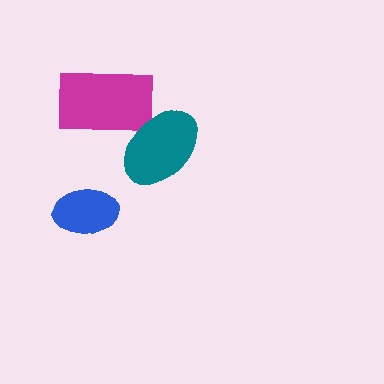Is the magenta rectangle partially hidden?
Yes, it is partially covered by another shape.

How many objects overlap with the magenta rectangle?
1 object overlaps with the magenta rectangle.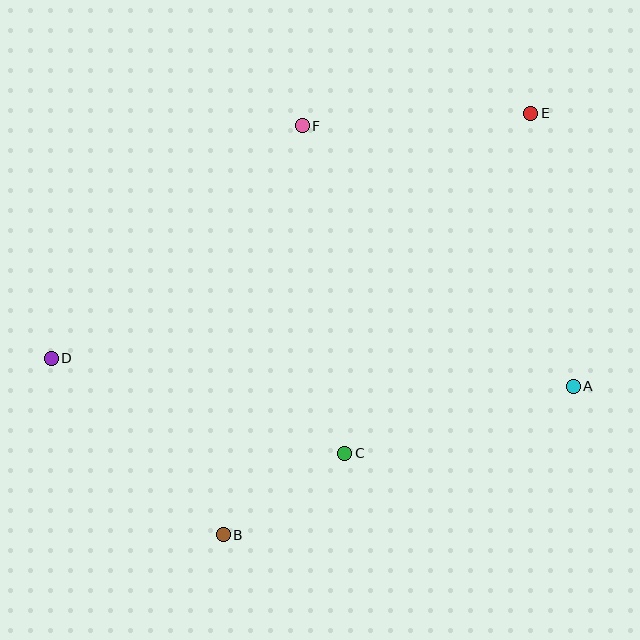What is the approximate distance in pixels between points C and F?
The distance between C and F is approximately 330 pixels.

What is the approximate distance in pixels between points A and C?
The distance between A and C is approximately 238 pixels.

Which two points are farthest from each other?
Points D and E are farthest from each other.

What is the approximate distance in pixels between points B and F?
The distance between B and F is approximately 416 pixels.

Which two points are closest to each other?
Points B and C are closest to each other.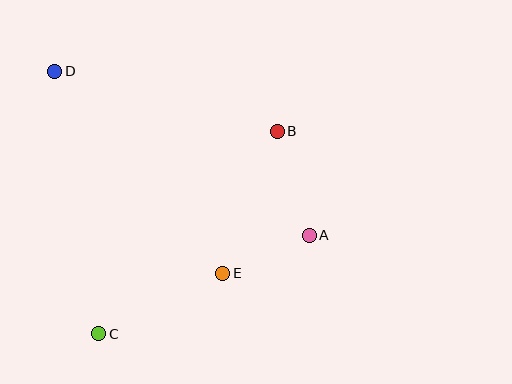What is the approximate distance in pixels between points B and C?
The distance between B and C is approximately 270 pixels.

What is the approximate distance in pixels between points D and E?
The distance between D and E is approximately 263 pixels.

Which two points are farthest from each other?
Points A and D are farthest from each other.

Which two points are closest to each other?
Points A and E are closest to each other.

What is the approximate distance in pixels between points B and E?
The distance between B and E is approximately 152 pixels.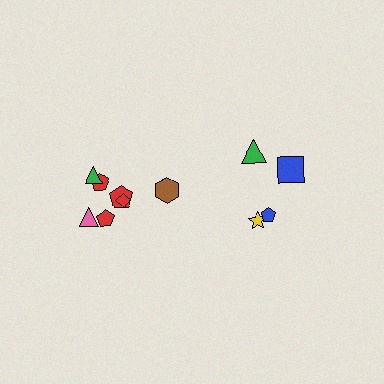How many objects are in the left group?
There are 7 objects.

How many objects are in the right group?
There are 4 objects.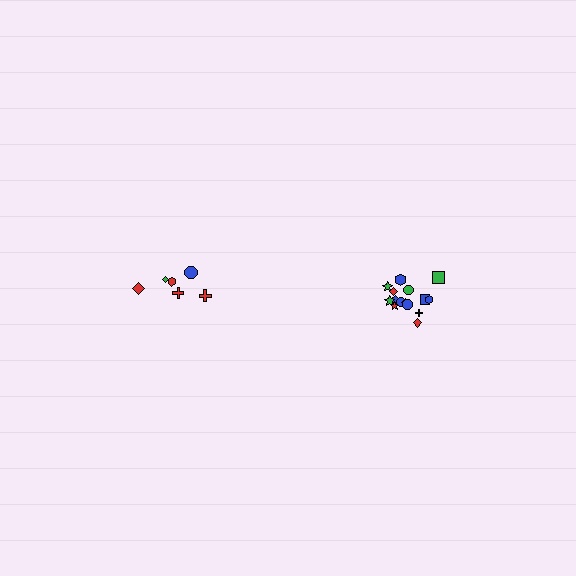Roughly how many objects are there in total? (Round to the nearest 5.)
Roughly 20 objects in total.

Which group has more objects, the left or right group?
The right group.